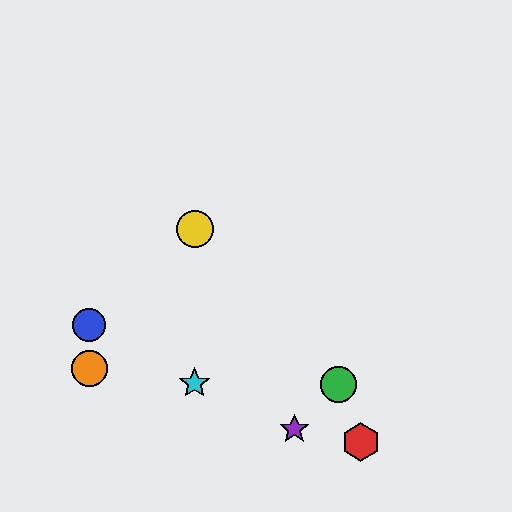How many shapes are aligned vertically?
2 shapes (the yellow circle, the cyan star) are aligned vertically.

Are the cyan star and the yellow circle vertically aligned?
Yes, both are at x≈195.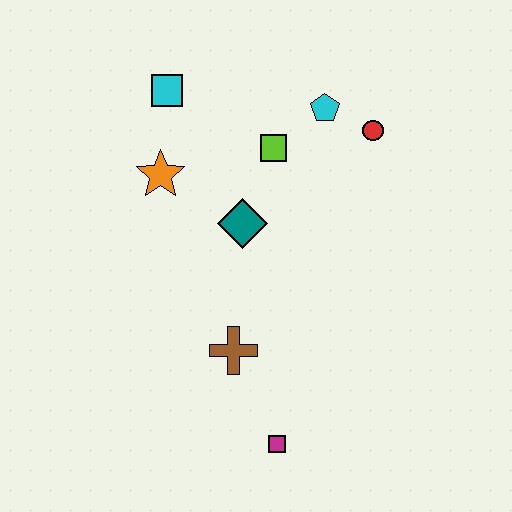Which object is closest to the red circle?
The cyan pentagon is closest to the red circle.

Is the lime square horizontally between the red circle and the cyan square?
Yes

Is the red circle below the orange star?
No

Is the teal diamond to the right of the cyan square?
Yes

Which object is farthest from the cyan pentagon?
The magenta square is farthest from the cyan pentagon.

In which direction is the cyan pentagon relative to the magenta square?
The cyan pentagon is above the magenta square.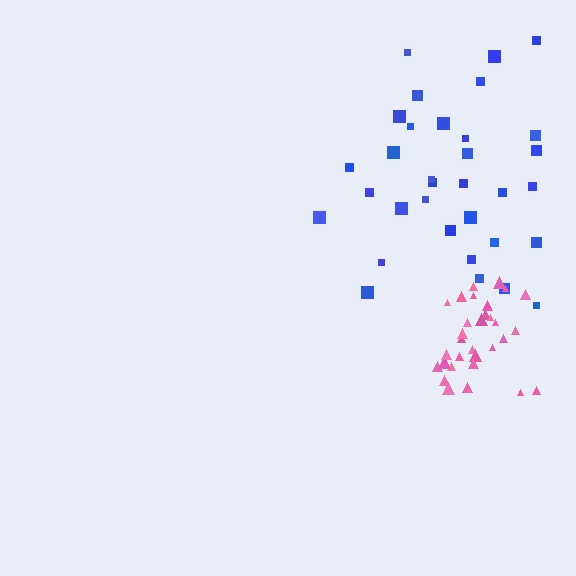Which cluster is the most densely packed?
Pink.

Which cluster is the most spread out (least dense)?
Blue.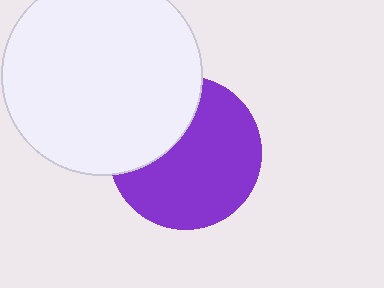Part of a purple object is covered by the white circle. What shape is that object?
It is a circle.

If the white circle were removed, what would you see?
You would see the complete purple circle.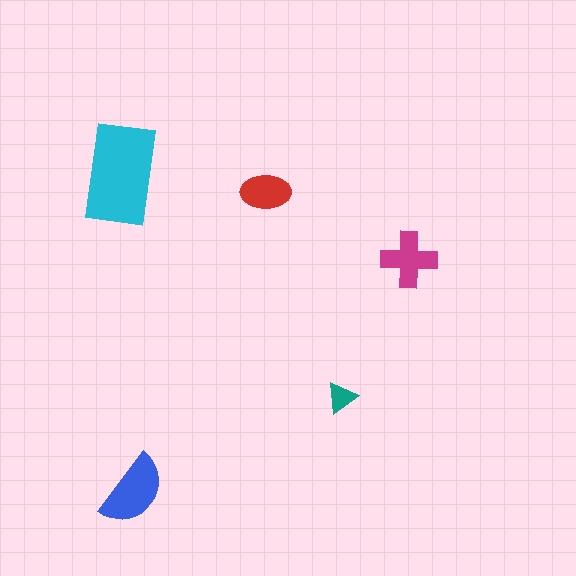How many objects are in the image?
There are 5 objects in the image.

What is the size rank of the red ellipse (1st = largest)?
4th.